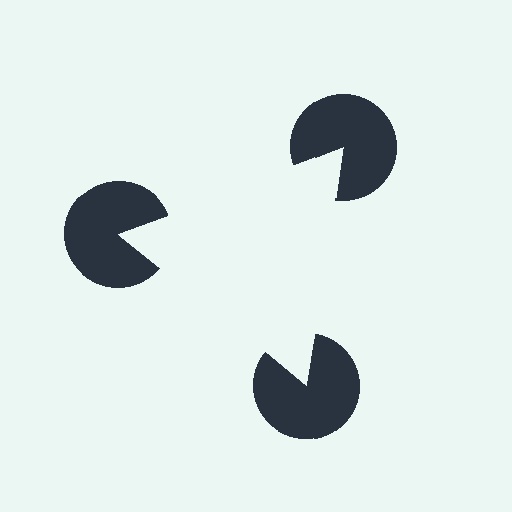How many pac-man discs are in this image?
There are 3 — one at each vertex of the illusory triangle.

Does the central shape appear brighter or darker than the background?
It typically appears slightly brighter than the background, even though no actual brightness change is drawn.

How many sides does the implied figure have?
3 sides.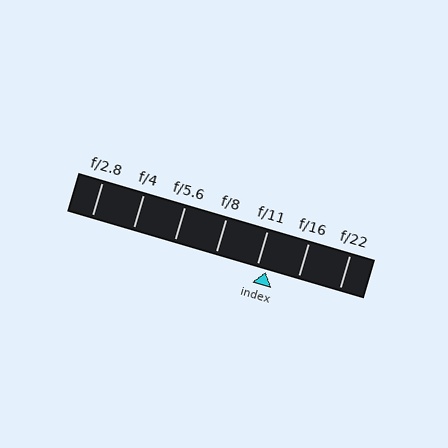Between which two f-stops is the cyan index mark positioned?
The index mark is between f/11 and f/16.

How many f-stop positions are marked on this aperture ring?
There are 7 f-stop positions marked.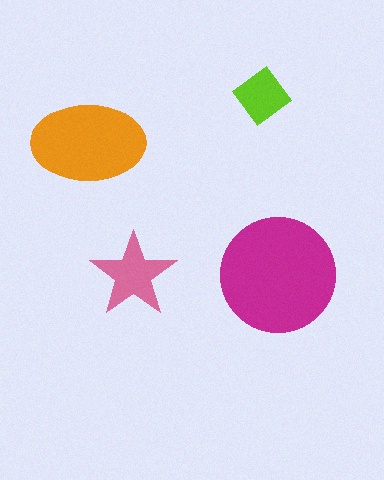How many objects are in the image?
There are 4 objects in the image.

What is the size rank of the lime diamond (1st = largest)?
4th.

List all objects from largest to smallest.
The magenta circle, the orange ellipse, the pink star, the lime diamond.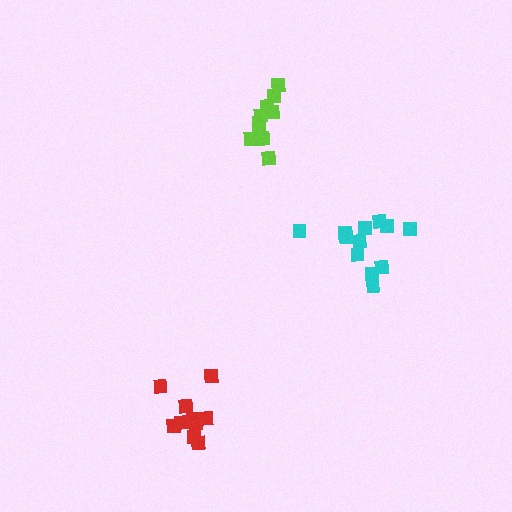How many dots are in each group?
Group 1: 10 dots, Group 2: 10 dots, Group 3: 12 dots (32 total).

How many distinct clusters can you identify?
There are 3 distinct clusters.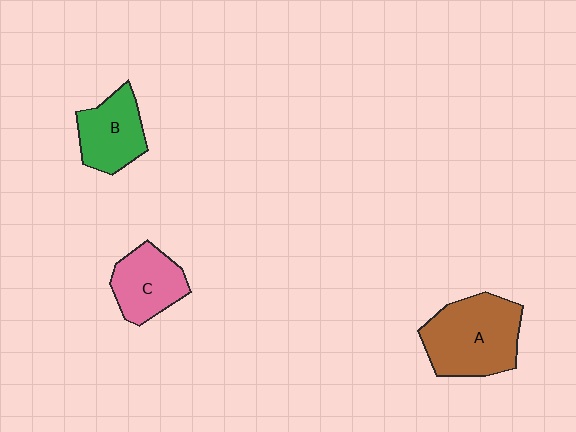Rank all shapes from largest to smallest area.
From largest to smallest: A (brown), B (green), C (pink).